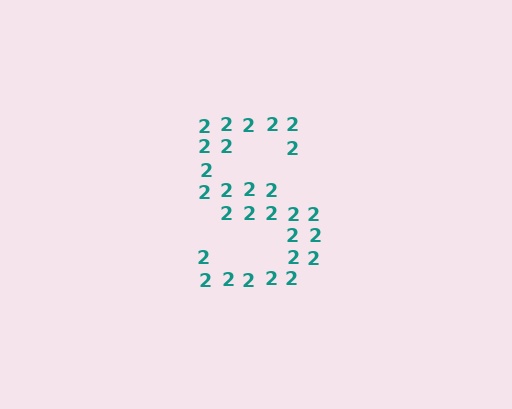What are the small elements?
The small elements are digit 2's.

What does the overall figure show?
The overall figure shows the letter S.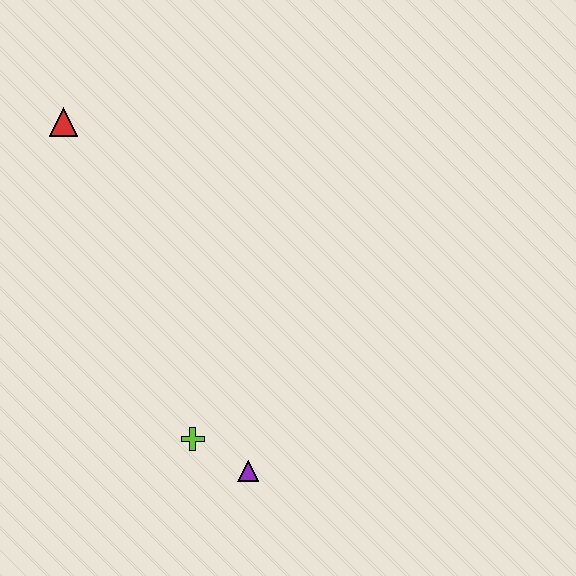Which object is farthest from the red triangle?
The purple triangle is farthest from the red triangle.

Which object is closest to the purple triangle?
The lime cross is closest to the purple triangle.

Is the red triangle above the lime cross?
Yes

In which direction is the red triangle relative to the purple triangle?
The red triangle is above the purple triangle.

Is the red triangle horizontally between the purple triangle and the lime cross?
No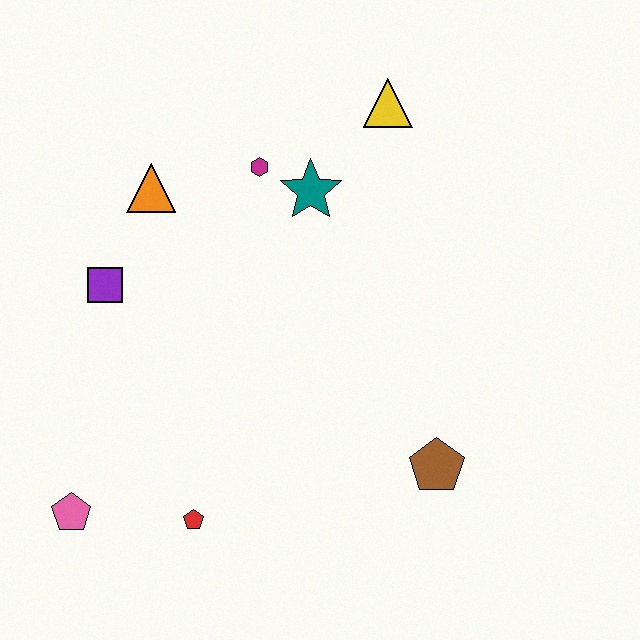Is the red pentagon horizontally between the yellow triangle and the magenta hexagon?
No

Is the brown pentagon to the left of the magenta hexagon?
No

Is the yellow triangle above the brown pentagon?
Yes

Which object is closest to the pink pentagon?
The red pentagon is closest to the pink pentagon.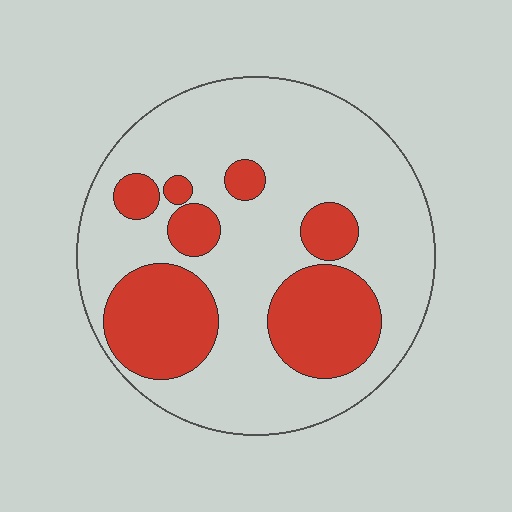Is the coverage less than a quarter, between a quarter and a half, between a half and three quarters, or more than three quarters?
Between a quarter and a half.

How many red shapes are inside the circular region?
7.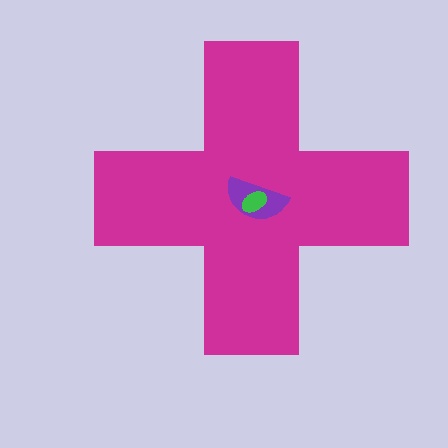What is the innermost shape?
The green ellipse.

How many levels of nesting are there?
3.